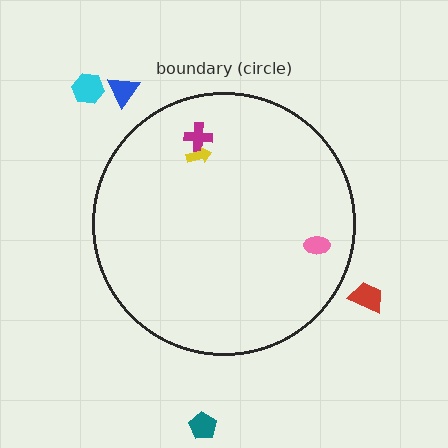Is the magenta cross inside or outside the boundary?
Inside.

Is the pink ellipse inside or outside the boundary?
Inside.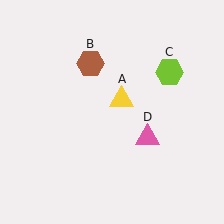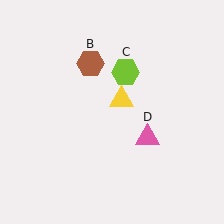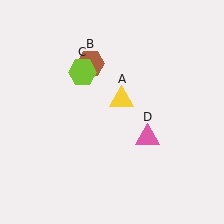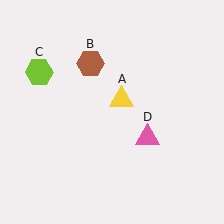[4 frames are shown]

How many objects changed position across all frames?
1 object changed position: lime hexagon (object C).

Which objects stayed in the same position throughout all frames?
Yellow triangle (object A) and brown hexagon (object B) and pink triangle (object D) remained stationary.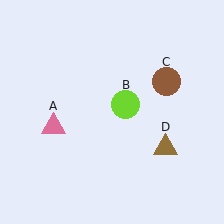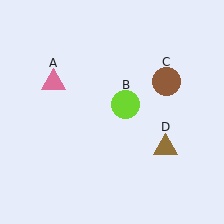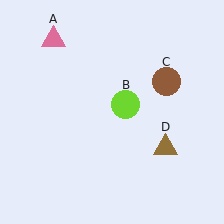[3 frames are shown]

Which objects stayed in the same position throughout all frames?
Lime circle (object B) and brown circle (object C) and brown triangle (object D) remained stationary.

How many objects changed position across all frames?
1 object changed position: pink triangle (object A).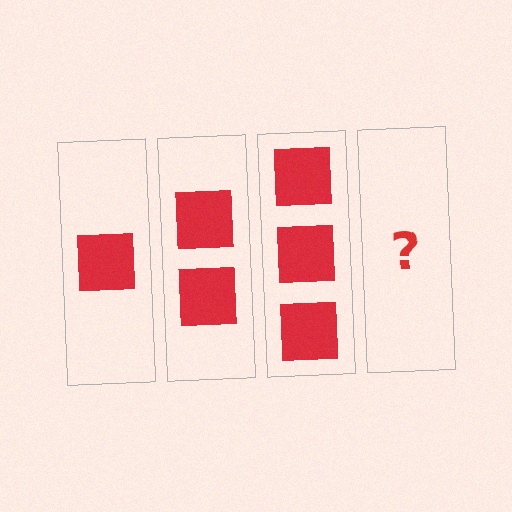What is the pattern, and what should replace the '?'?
The pattern is that each step adds one more square. The '?' should be 4 squares.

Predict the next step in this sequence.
The next step is 4 squares.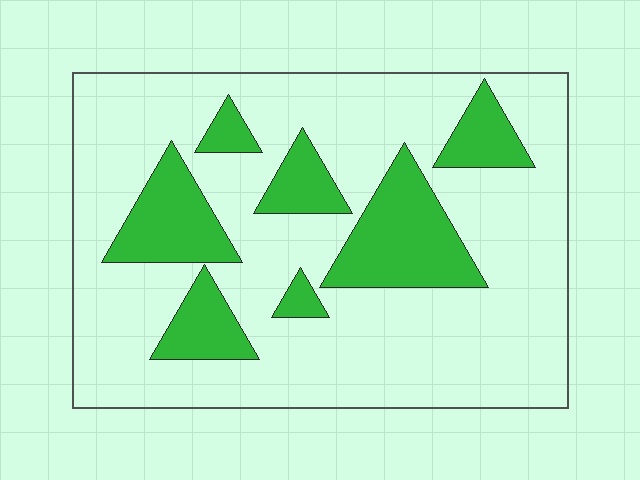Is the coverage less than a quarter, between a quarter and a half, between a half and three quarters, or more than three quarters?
Less than a quarter.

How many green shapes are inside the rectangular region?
7.